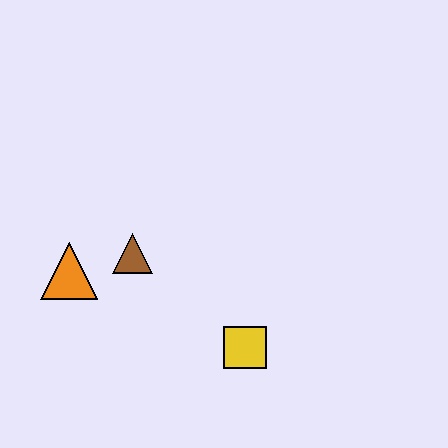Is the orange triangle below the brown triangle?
Yes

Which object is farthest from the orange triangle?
The yellow square is farthest from the orange triangle.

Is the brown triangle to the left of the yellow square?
Yes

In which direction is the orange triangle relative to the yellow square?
The orange triangle is to the left of the yellow square.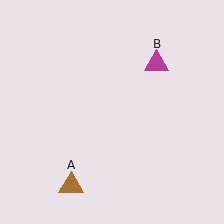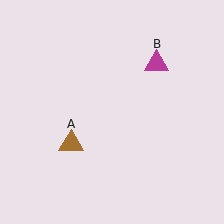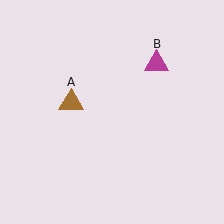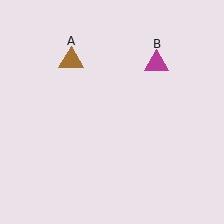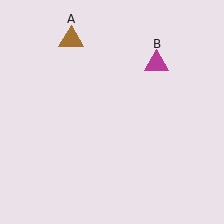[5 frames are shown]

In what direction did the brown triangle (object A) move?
The brown triangle (object A) moved up.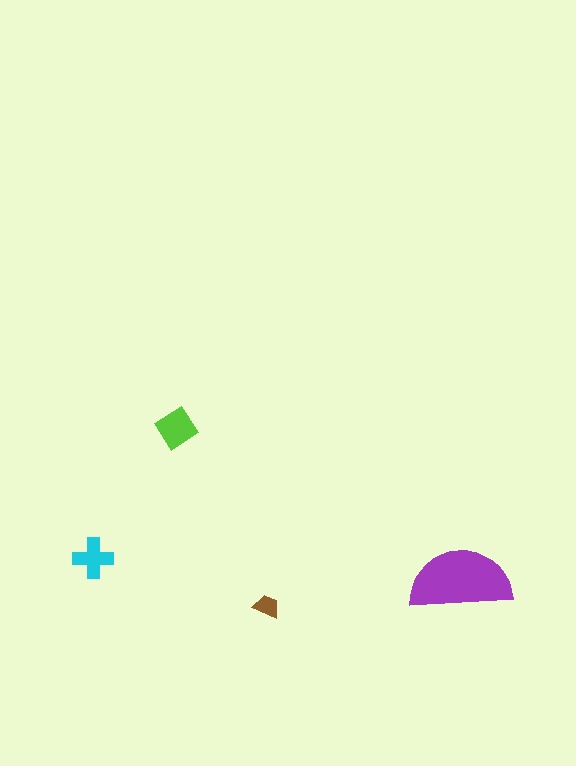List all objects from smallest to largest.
The brown trapezoid, the cyan cross, the lime diamond, the purple semicircle.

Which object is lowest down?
The brown trapezoid is bottommost.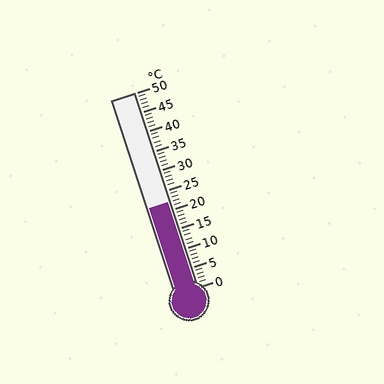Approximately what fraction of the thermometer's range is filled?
The thermometer is filled to approximately 45% of its range.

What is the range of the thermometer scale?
The thermometer scale ranges from 0°C to 50°C.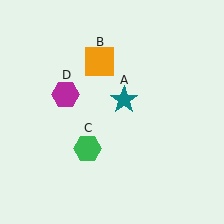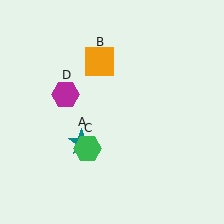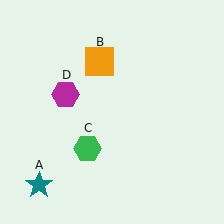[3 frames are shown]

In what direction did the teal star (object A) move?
The teal star (object A) moved down and to the left.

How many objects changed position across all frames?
1 object changed position: teal star (object A).